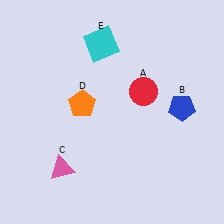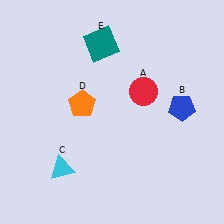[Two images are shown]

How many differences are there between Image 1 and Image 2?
There are 2 differences between the two images.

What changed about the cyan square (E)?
In Image 1, E is cyan. In Image 2, it changed to teal.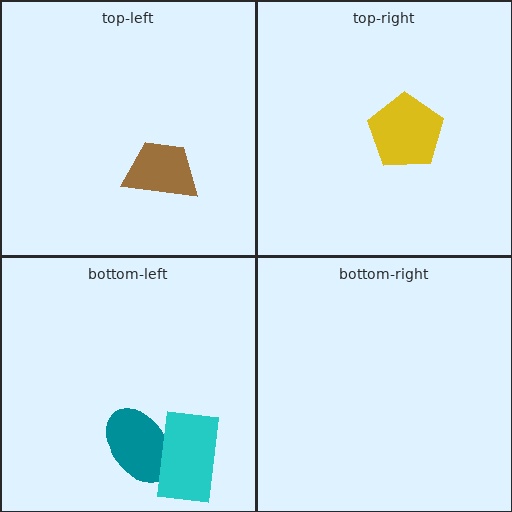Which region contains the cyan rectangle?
The bottom-left region.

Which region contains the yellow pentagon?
The top-right region.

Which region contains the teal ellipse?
The bottom-left region.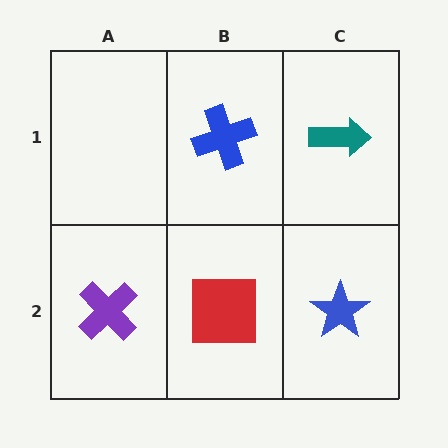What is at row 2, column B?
A red square.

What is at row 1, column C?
A teal arrow.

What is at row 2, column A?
A purple cross.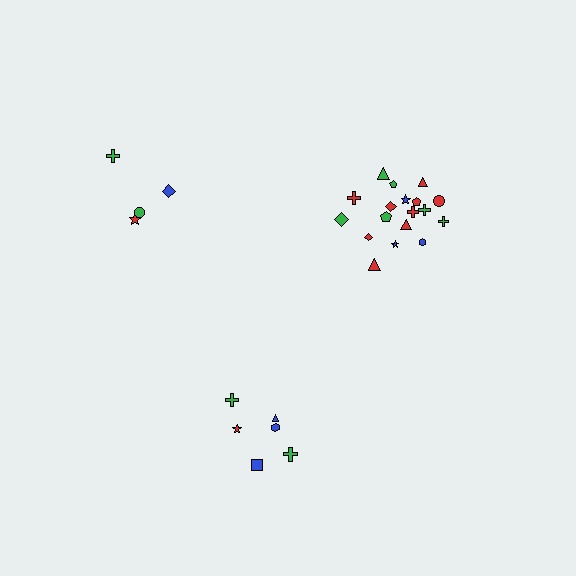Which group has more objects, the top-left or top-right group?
The top-right group.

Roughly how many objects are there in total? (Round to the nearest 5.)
Roughly 30 objects in total.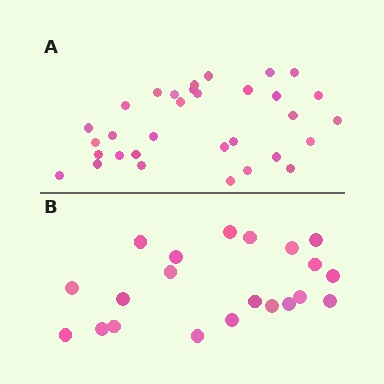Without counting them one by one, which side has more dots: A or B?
Region A (the top region) has more dots.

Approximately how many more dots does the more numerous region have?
Region A has roughly 12 or so more dots than region B.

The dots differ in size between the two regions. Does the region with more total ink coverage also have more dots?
No. Region B has more total ink coverage because its dots are larger, but region A actually contains more individual dots. Total area can be misleading — the number of items is what matters here.